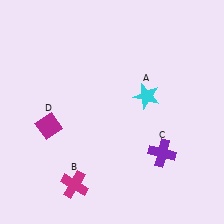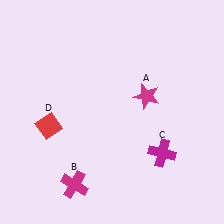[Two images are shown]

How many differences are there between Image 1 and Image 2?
There are 3 differences between the two images.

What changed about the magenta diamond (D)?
In Image 1, D is magenta. In Image 2, it changed to red.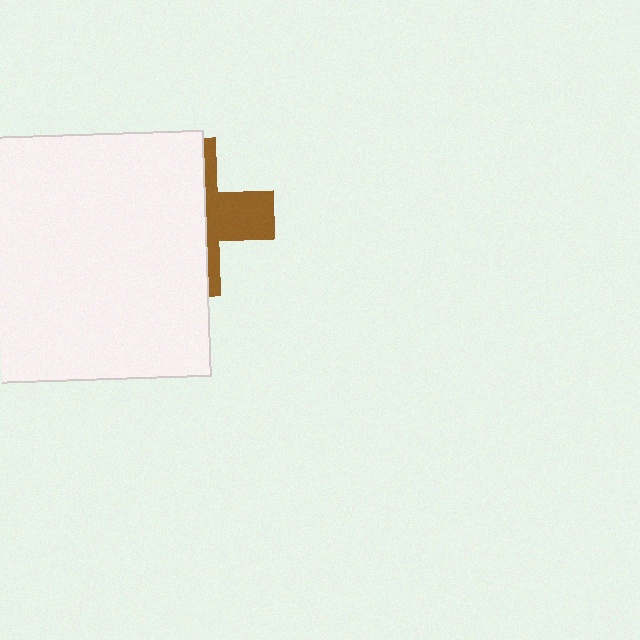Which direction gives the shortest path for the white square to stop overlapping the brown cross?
Moving left gives the shortest separation.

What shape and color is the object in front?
The object in front is a white square.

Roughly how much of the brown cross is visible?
A small part of it is visible (roughly 35%).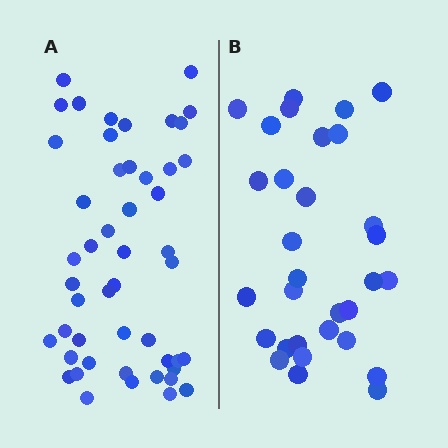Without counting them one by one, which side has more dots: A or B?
Region A (the left region) has more dots.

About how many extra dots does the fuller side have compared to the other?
Region A has approximately 20 more dots than region B.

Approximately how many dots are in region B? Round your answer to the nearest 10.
About 30 dots. (The exact count is 31, which rounds to 30.)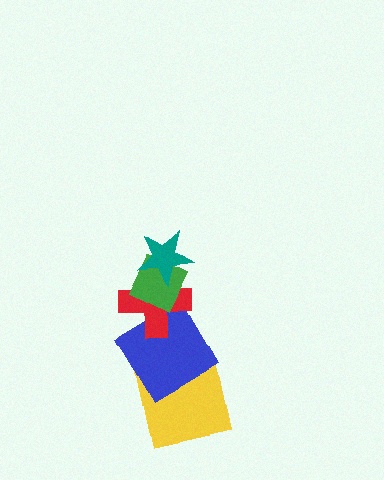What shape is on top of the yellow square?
The blue diamond is on top of the yellow square.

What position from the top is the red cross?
The red cross is 3rd from the top.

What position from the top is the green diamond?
The green diamond is 2nd from the top.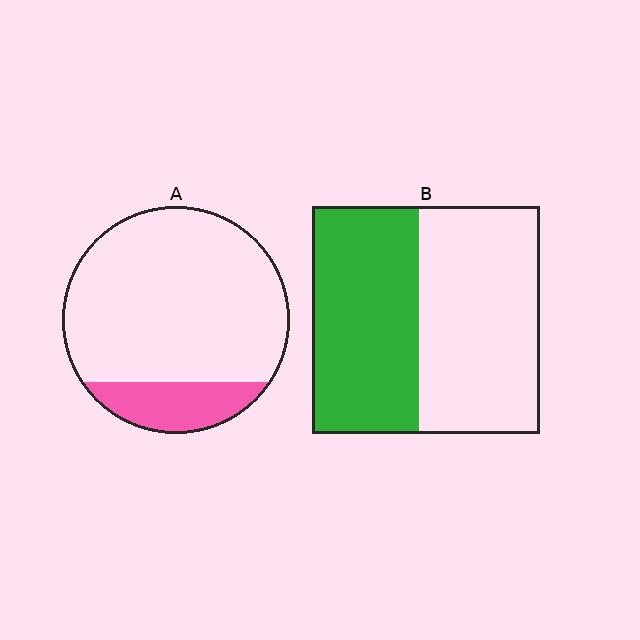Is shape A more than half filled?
No.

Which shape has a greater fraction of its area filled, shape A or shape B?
Shape B.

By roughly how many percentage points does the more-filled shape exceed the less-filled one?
By roughly 30 percentage points (B over A).